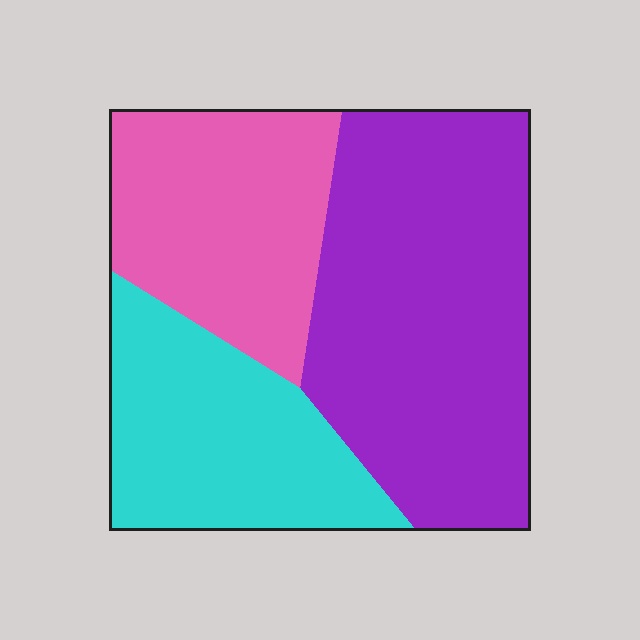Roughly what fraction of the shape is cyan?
Cyan takes up about one quarter (1/4) of the shape.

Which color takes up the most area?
Purple, at roughly 45%.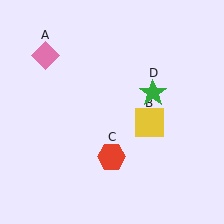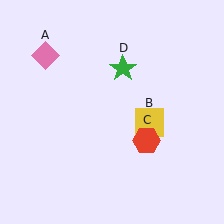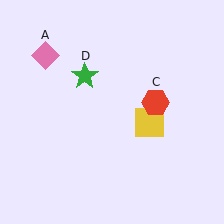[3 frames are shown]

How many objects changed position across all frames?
2 objects changed position: red hexagon (object C), green star (object D).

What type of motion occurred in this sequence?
The red hexagon (object C), green star (object D) rotated counterclockwise around the center of the scene.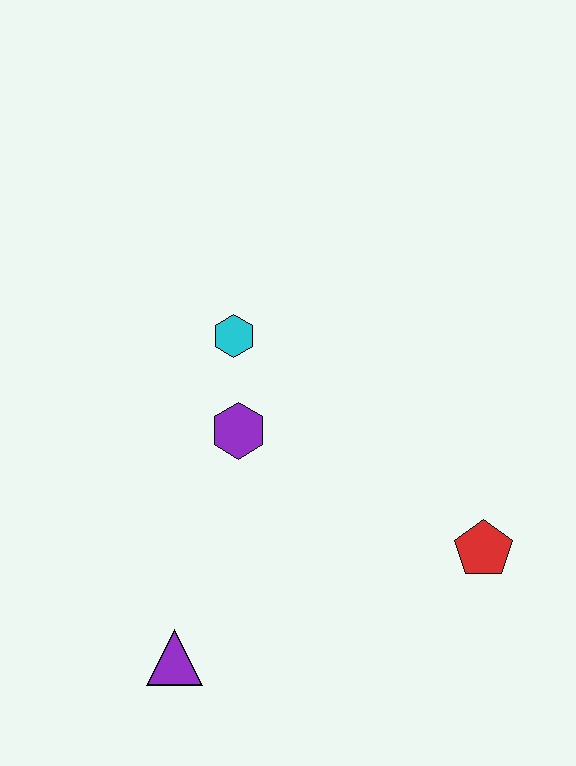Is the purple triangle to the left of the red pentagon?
Yes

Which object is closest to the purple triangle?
The purple hexagon is closest to the purple triangle.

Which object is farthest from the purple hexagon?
The red pentagon is farthest from the purple hexagon.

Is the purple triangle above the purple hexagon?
No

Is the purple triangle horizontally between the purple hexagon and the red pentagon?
No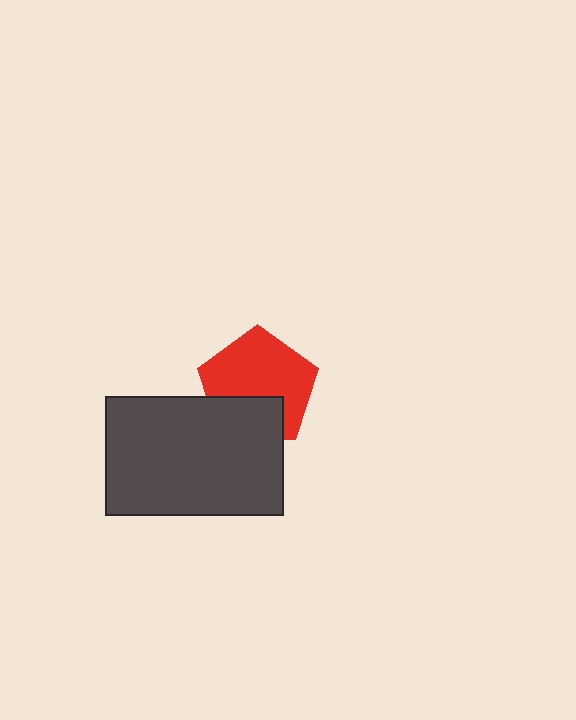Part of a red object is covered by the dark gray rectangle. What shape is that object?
It is a pentagon.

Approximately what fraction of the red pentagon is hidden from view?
Roughly 32% of the red pentagon is hidden behind the dark gray rectangle.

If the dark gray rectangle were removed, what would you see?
You would see the complete red pentagon.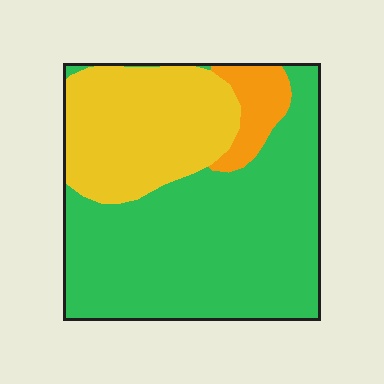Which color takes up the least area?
Orange, at roughly 10%.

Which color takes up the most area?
Green, at roughly 60%.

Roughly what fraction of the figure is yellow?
Yellow takes up about one third (1/3) of the figure.